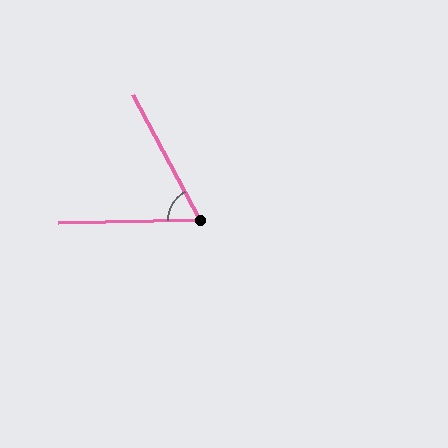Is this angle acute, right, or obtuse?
It is acute.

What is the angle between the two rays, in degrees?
Approximately 63 degrees.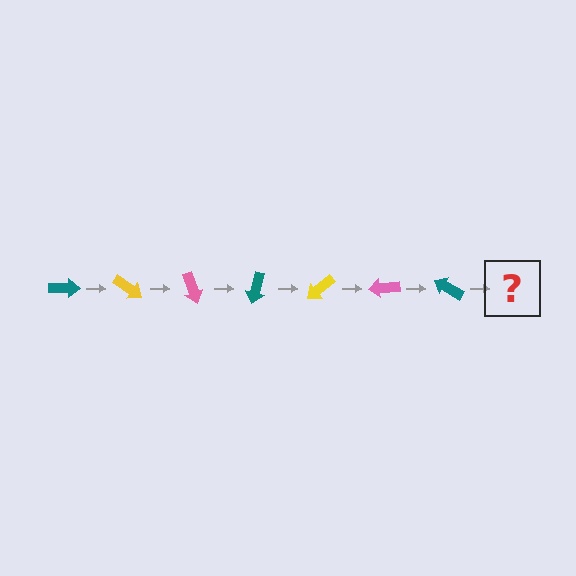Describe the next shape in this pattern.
It should be a yellow arrow, rotated 245 degrees from the start.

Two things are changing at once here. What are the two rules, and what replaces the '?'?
The two rules are that it rotates 35 degrees each step and the color cycles through teal, yellow, and pink. The '?' should be a yellow arrow, rotated 245 degrees from the start.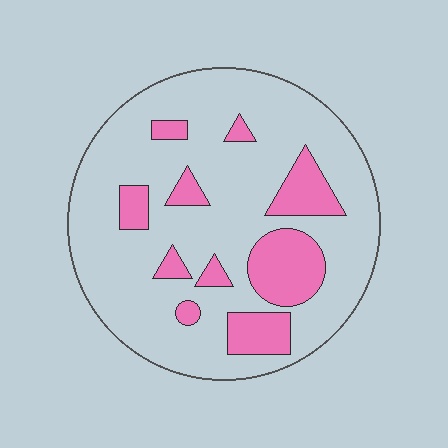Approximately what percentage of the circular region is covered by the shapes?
Approximately 20%.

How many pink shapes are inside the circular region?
10.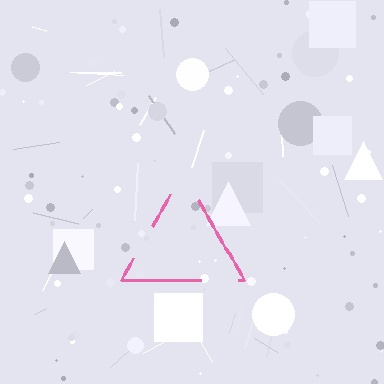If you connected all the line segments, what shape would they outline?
They would outline a triangle.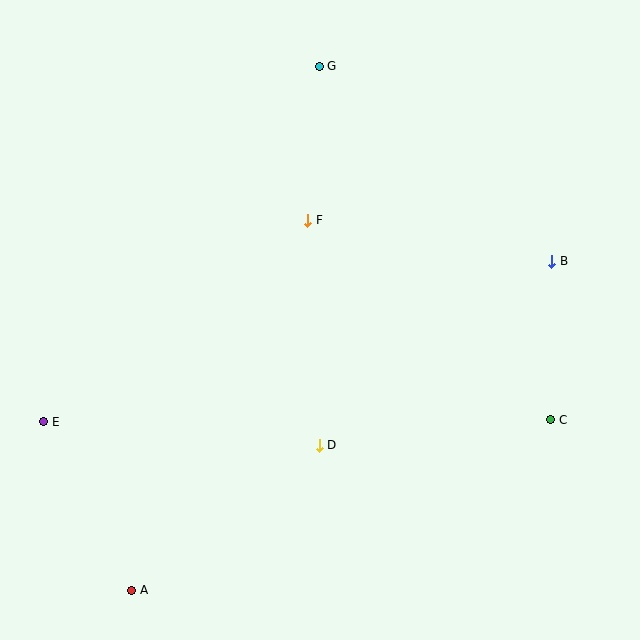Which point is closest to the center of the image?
Point F at (308, 220) is closest to the center.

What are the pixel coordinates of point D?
Point D is at (319, 445).